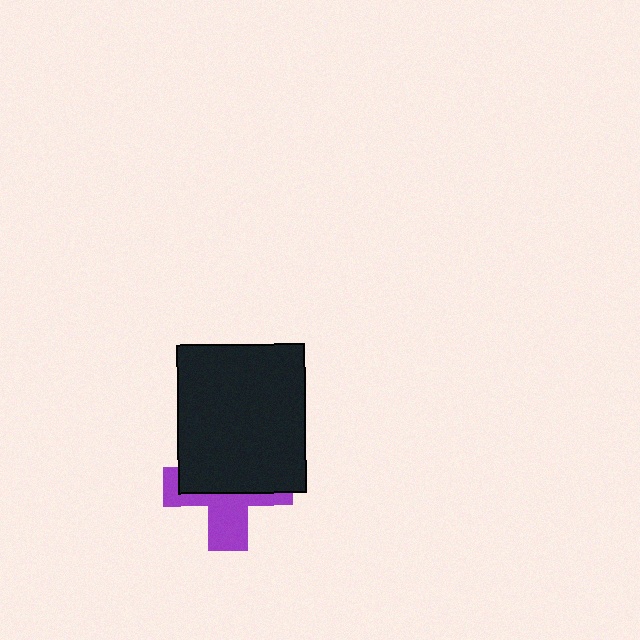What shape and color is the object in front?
The object in front is a black rectangle.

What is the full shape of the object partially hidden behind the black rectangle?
The partially hidden object is a purple cross.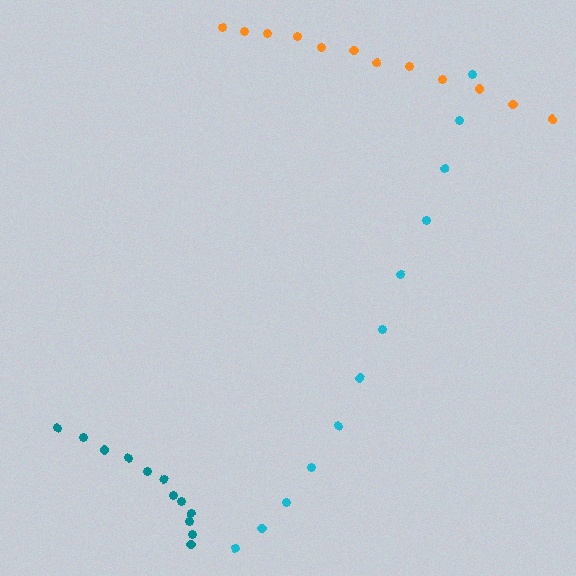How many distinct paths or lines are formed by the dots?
There are 3 distinct paths.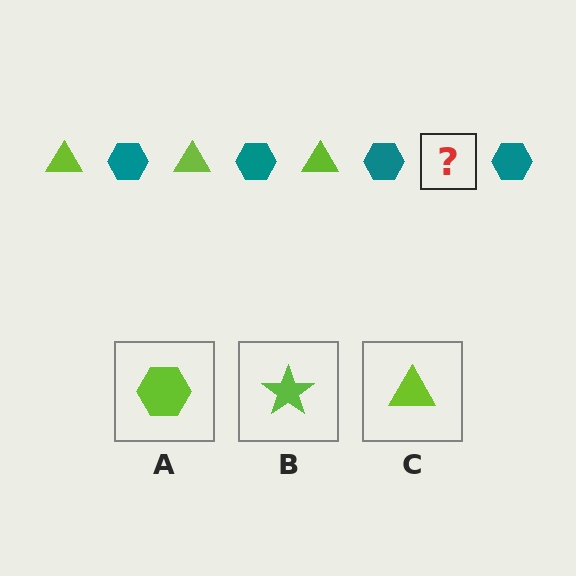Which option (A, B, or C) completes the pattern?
C.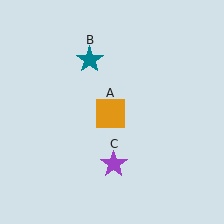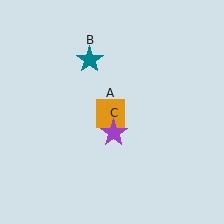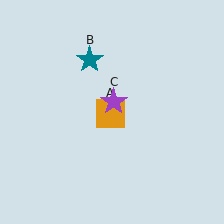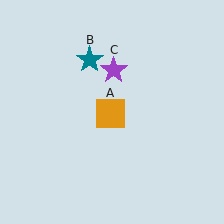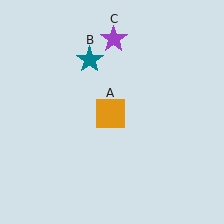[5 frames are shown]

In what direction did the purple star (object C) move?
The purple star (object C) moved up.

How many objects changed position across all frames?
1 object changed position: purple star (object C).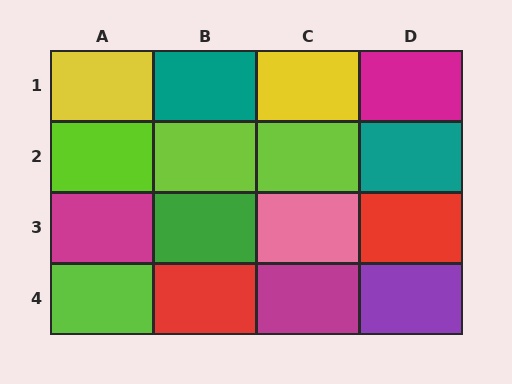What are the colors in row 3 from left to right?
Magenta, green, pink, red.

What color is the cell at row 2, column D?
Teal.